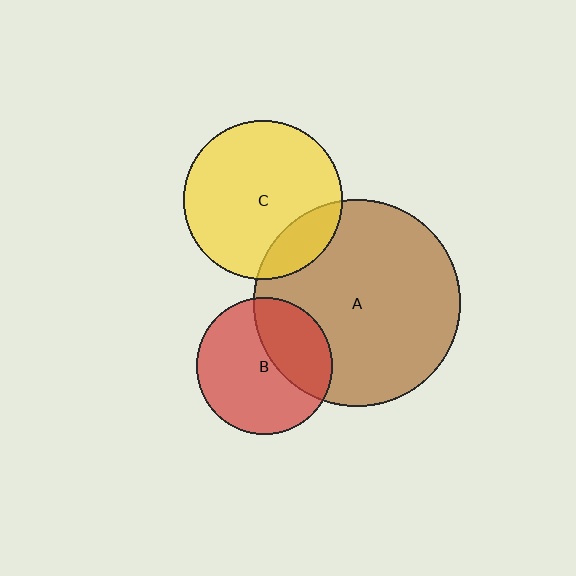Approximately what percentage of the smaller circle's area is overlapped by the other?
Approximately 35%.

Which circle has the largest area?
Circle A (brown).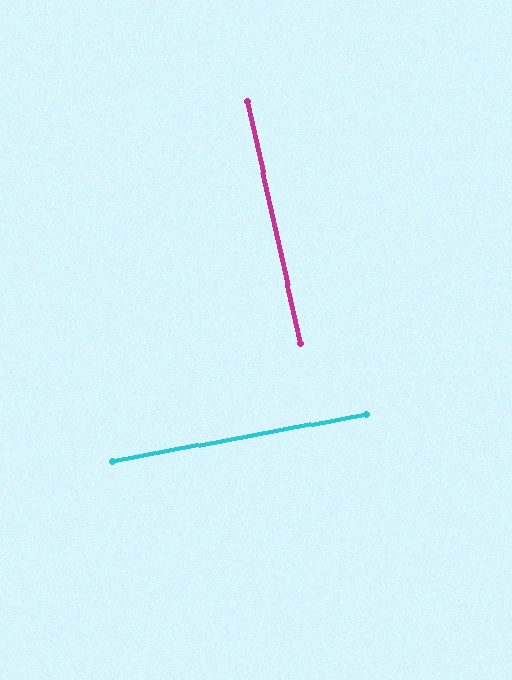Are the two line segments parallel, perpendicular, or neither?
Perpendicular — they meet at approximately 88°.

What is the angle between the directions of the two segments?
Approximately 88 degrees.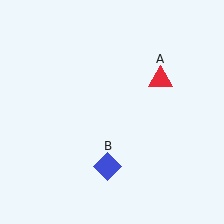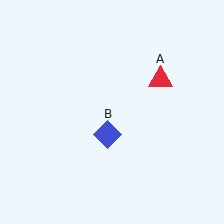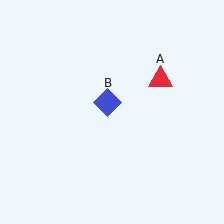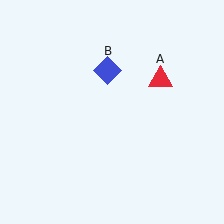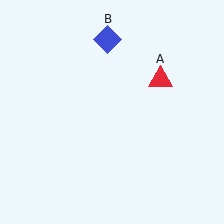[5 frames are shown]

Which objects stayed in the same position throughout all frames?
Red triangle (object A) remained stationary.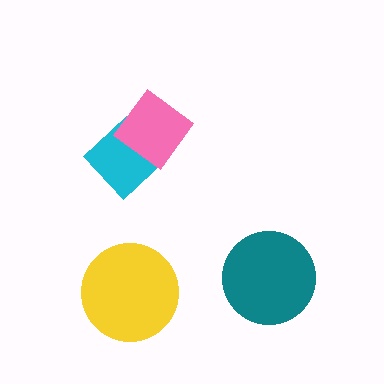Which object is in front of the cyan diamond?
The pink diamond is in front of the cyan diamond.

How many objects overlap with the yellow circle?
0 objects overlap with the yellow circle.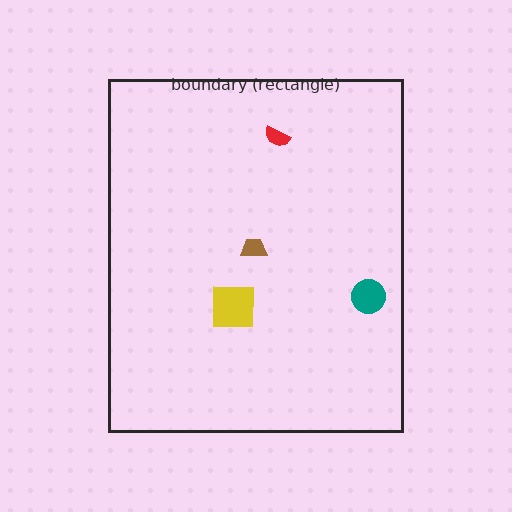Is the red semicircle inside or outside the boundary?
Inside.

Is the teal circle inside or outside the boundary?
Inside.